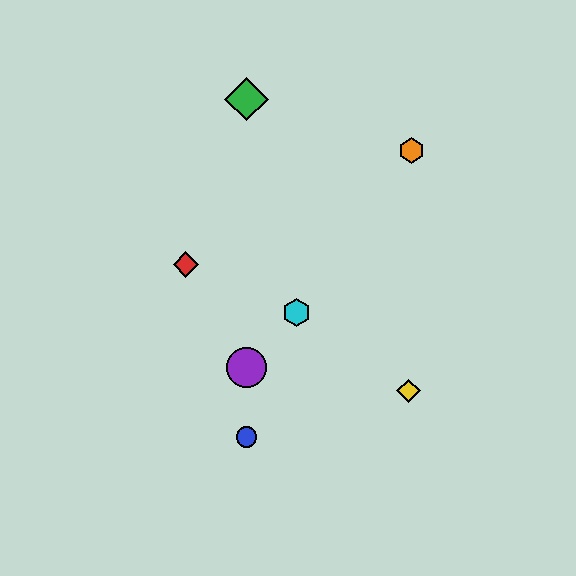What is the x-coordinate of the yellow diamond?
The yellow diamond is at x≈409.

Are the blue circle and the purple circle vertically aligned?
Yes, both are at x≈247.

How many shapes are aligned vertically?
3 shapes (the blue circle, the green diamond, the purple circle) are aligned vertically.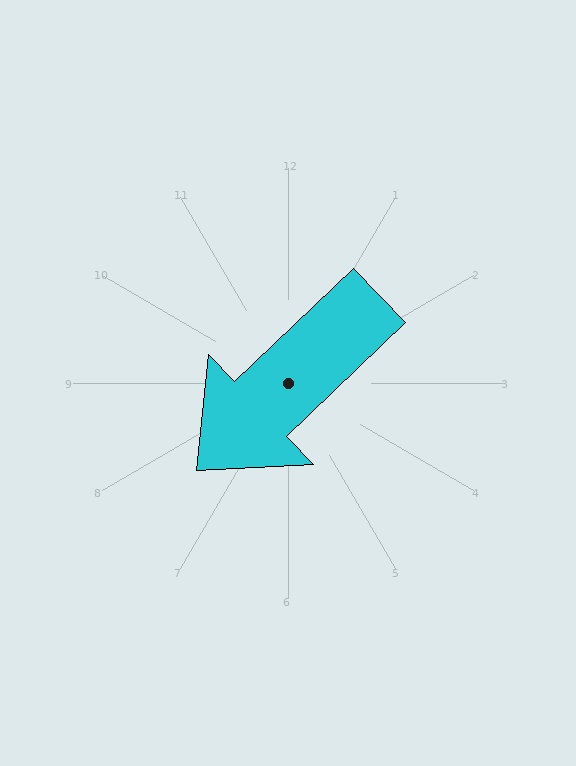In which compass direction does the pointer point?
Southwest.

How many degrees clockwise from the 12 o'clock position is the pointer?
Approximately 226 degrees.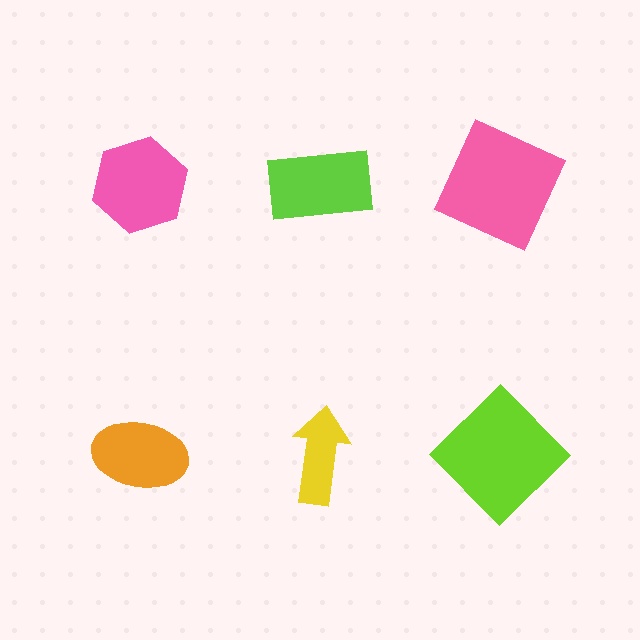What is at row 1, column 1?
A pink hexagon.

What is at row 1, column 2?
A lime rectangle.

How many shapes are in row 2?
3 shapes.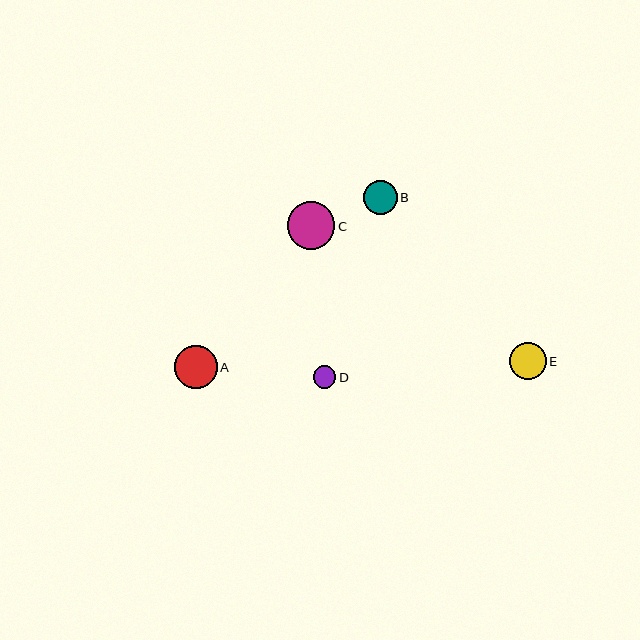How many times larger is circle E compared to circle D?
Circle E is approximately 1.6 times the size of circle D.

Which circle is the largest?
Circle C is the largest with a size of approximately 47 pixels.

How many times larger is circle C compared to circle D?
Circle C is approximately 2.1 times the size of circle D.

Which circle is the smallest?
Circle D is the smallest with a size of approximately 23 pixels.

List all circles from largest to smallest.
From largest to smallest: C, A, E, B, D.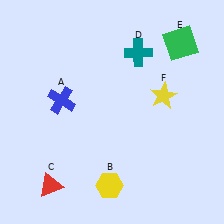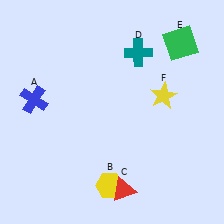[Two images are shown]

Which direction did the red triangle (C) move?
The red triangle (C) moved right.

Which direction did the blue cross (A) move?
The blue cross (A) moved left.